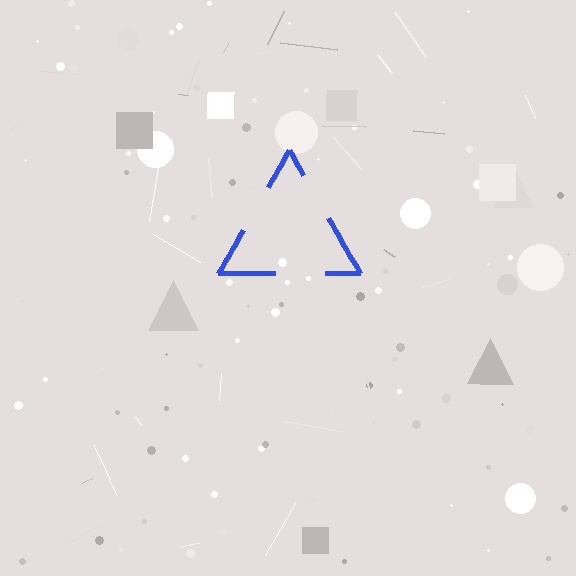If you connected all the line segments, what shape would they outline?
They would outline a triangle.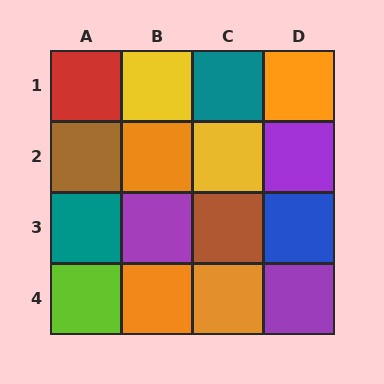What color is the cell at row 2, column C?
Yellow.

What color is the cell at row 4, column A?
Lime.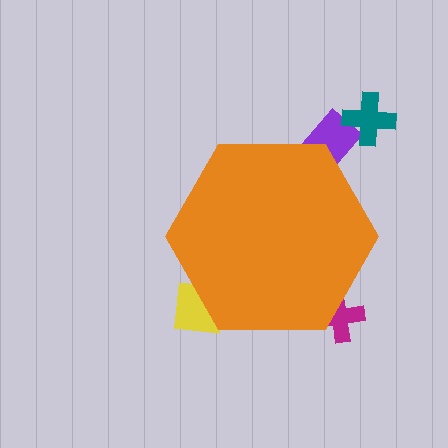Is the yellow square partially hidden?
Yes, the yellow square is partially hidden behind the orange hexagon.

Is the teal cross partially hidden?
No, the teal cross is fully visible.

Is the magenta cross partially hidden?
Yes, the magenta cross is partially hidden behind the orange hexagon.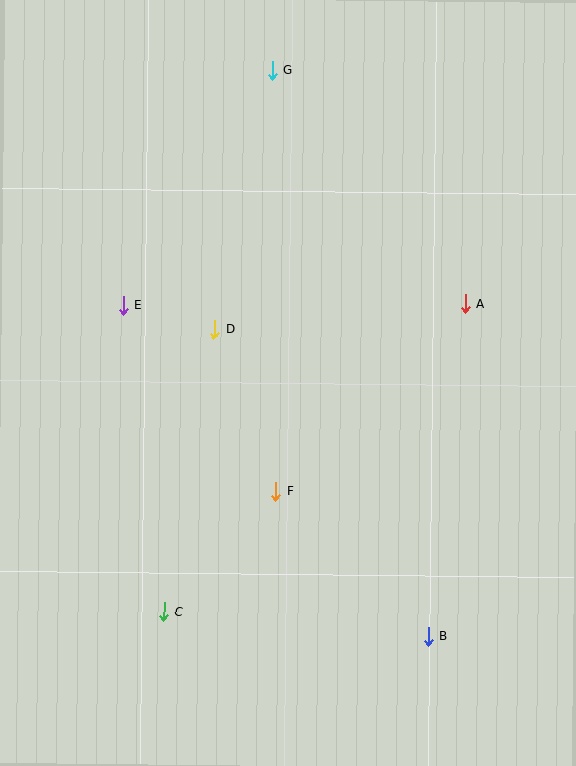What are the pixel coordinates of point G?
Point G is at (273, 70).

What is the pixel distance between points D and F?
The distance between D and F is 173 pixels.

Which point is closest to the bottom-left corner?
Point C is closest to the bottom-left corner.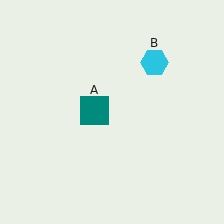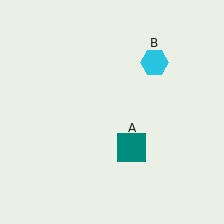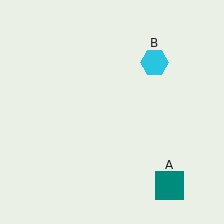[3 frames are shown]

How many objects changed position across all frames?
1 object changed position: teal square (object A).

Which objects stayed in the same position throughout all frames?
Cyan hexagon (object B) remained stationary.